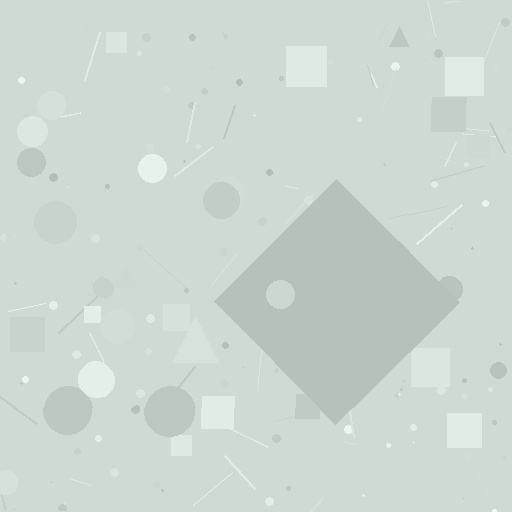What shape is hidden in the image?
A diamond is hidden in the image.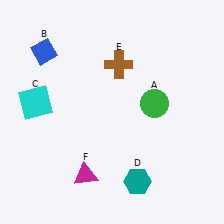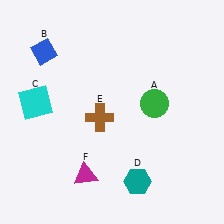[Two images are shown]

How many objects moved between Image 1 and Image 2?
1 object moved between the two images.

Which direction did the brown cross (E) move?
The brown cross (E) moved down.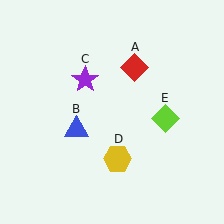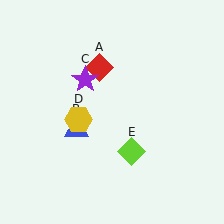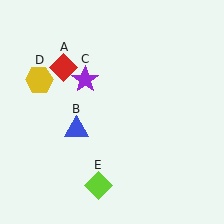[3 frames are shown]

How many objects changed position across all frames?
3 objects changed position: red diamond (object A), yellow hexagon (object D), lime diamond (object E).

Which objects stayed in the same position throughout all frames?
Blue triangle (object B) and purple star (object C) remained stationary.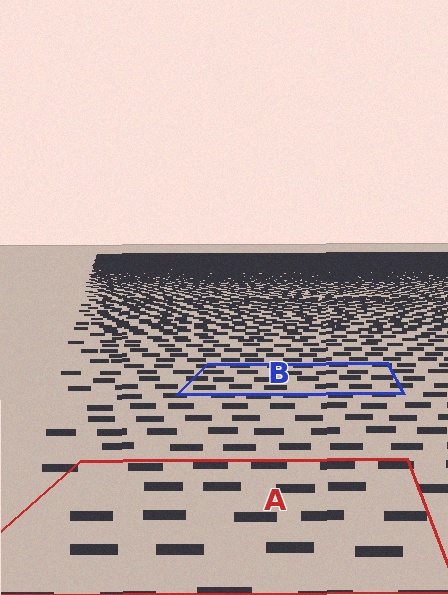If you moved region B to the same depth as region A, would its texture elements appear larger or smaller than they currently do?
They would appear larger. At a closer depth, the same texture elements are projected at a bigger on-screen size.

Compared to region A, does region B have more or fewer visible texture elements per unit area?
Region B has more texture elements per unit area — they are packed more densely because it is farther away.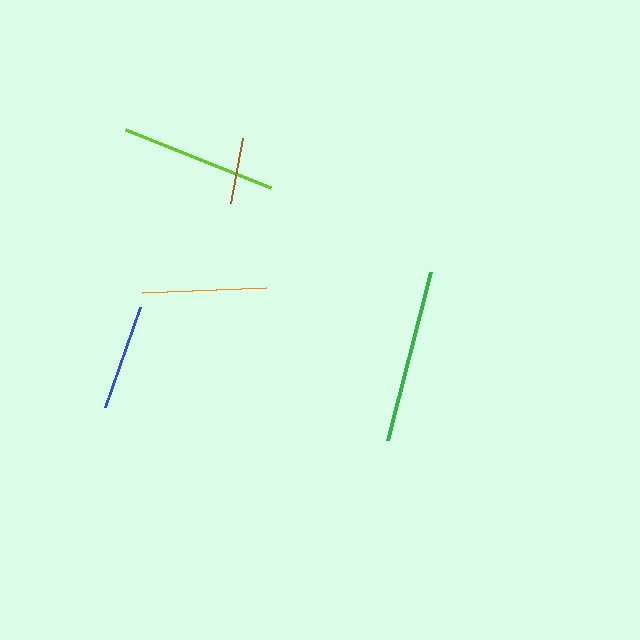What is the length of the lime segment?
The lime segment is approximately 157 pixels long.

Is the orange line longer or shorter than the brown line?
The orange line is longer than the brown line.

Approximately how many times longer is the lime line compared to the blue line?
The lime line is approximately 1.5 times the length of the blue line.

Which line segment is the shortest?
The brown line is the shortest at approximately 66 pixels.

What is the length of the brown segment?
The brown segment is approximately 66 pixels long.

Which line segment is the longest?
The green line is the longest at approximately 173 pixels.